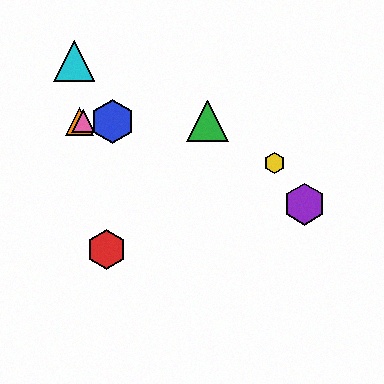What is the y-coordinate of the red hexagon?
The red hexagon is at y≈250.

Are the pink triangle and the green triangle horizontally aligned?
Yes, both are at y≈121.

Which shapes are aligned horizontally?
The blue hexagon, the green triangle, the orange triangle, the pink triangle are aligned horizontally.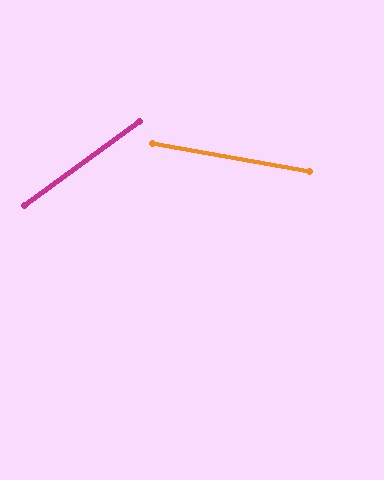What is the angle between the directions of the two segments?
Approximately 46 degrees.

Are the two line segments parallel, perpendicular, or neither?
Neither parallel nor perpendicular — they differ by about 46°.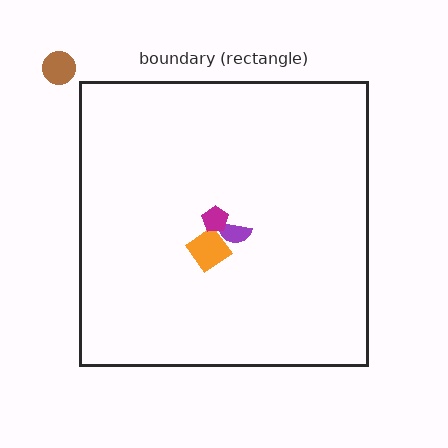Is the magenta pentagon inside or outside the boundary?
Inside.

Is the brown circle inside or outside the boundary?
Outside.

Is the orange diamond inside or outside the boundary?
Inside.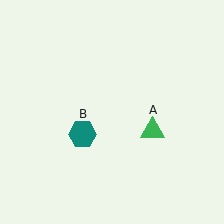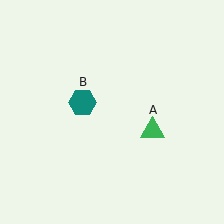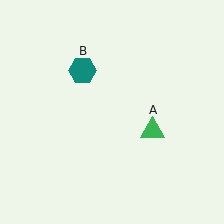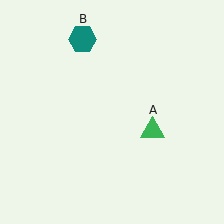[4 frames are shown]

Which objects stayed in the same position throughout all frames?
Green triangle (object A) remained stationary.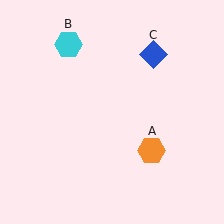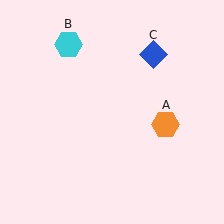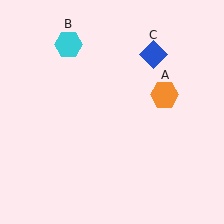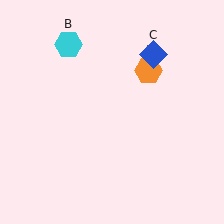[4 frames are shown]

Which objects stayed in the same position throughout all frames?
Cyan hexagon (object B) and blue diamond (object C) remained stationary.